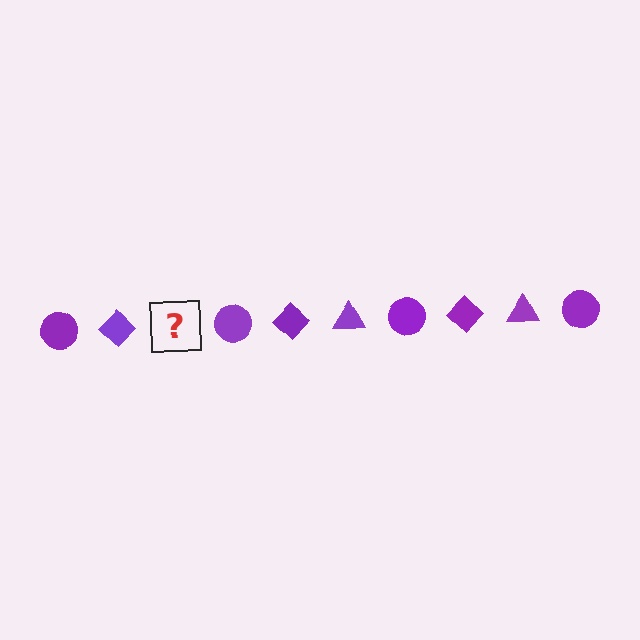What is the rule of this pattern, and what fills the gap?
The rule is that the pattern cycles through circle, diamond, triangle shapes in purple. The gap should be filled with a purple triangle.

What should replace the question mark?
The question mark should be replaced with a purple triangle.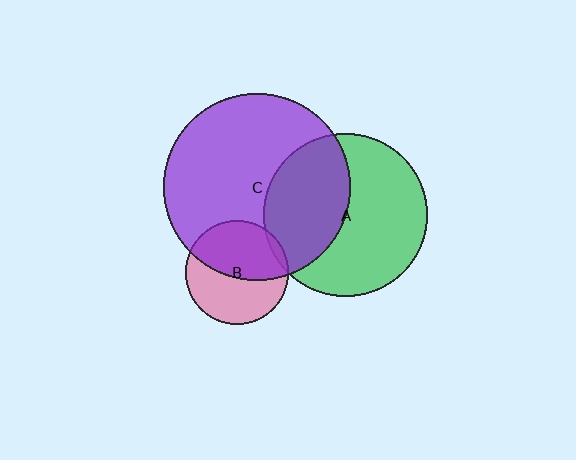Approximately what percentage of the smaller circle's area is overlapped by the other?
Approximately 50%.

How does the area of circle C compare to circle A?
Approximately 1.3 times.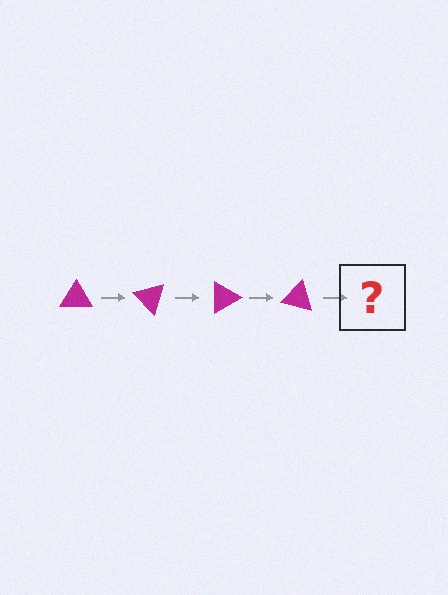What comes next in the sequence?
The next element should be a magenta triangle rotated 180 degrees.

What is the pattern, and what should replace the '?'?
The pattern is that the triangle rotates 45 degrees each step. The '?' should be a magenta triangle rotated 180 degrees.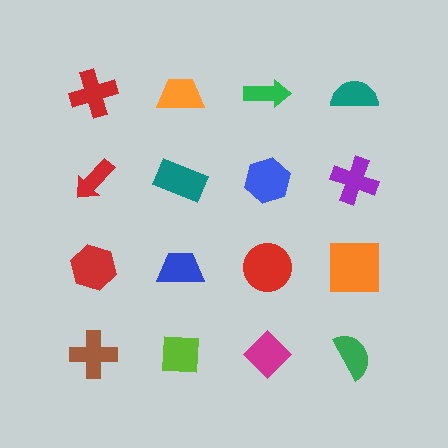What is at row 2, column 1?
A red arrow.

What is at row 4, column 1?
A brown cross.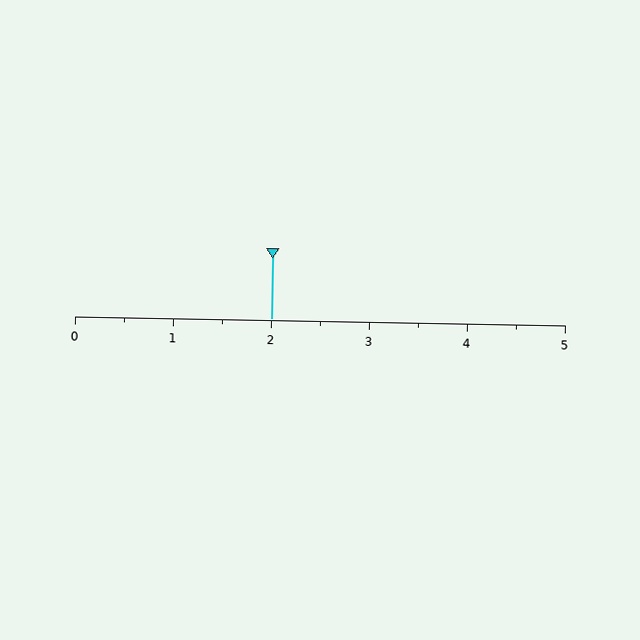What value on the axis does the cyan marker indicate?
The marker indicates approximately 2.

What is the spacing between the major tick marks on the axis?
The major ticks are spaced 1 apart.